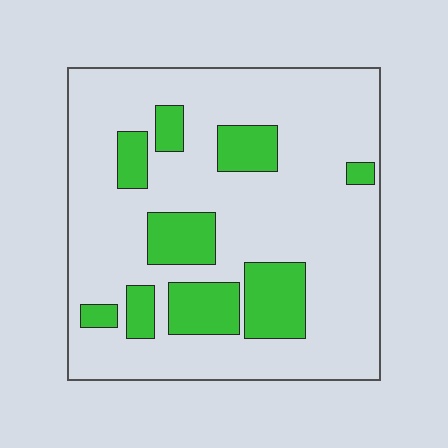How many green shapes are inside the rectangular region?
9.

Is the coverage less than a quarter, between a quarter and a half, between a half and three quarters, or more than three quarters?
Less than a quarter.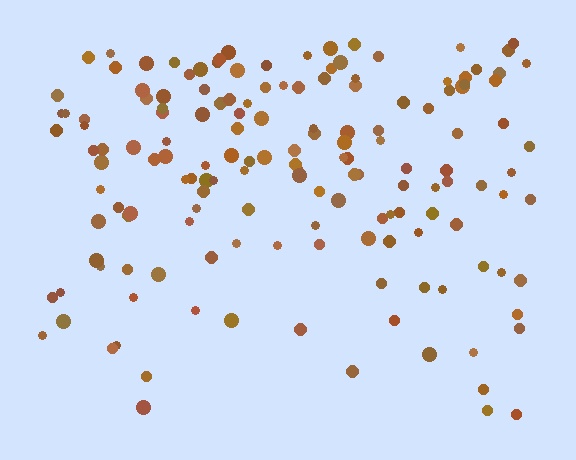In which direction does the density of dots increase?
From bottom to top, with the top side densest.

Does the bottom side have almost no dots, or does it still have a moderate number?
Still a moderate number, just noticeably fewer than the top.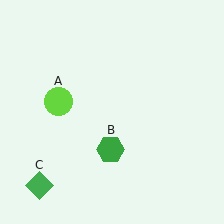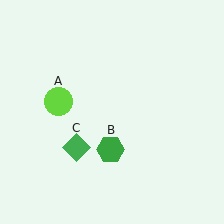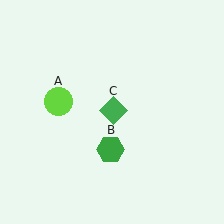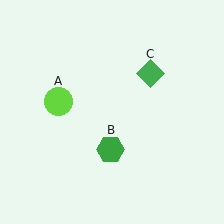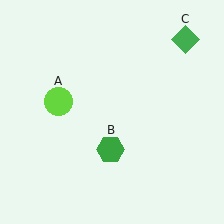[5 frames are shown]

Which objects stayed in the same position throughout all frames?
Lime circle (object A) and green hexagon (object B) remained stationary.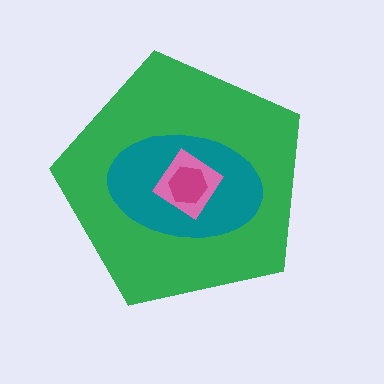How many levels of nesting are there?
4.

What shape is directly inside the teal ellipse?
The pink diamond.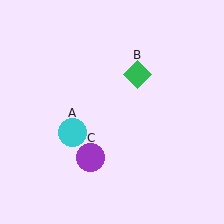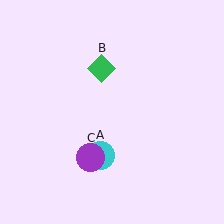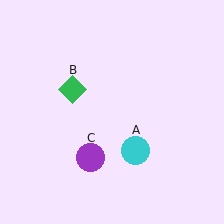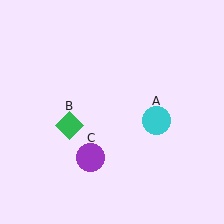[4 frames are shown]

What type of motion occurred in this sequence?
The cyan circle (object A), green diamond (object B) rotated counterclockwise around the center of the scene.